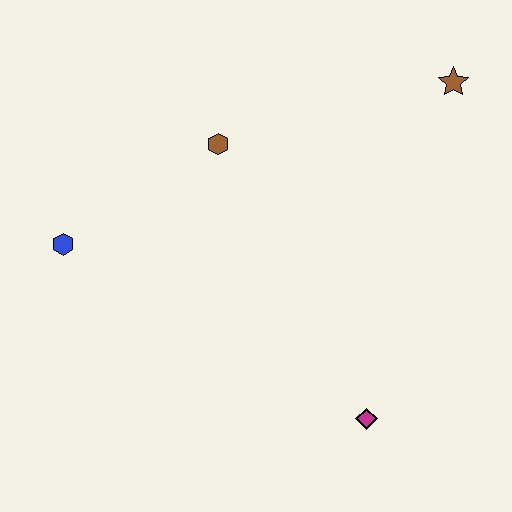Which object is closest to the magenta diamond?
The brown hexagon is closest to the magenta diamond.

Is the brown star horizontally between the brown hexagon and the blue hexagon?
No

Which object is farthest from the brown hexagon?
The magenta diamond is farthest from the brown hexagon.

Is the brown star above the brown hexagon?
Yes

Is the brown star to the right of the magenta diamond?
Yes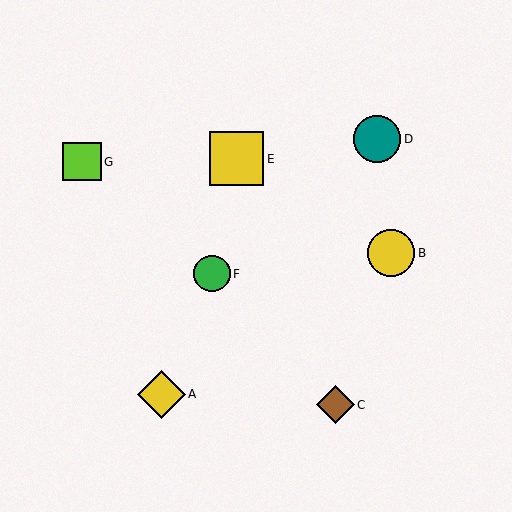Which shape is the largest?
The yellow square (labeled E) is the largest.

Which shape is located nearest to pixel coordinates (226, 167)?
The yellow square (labeled E) at (237, 159) is nearest to that location.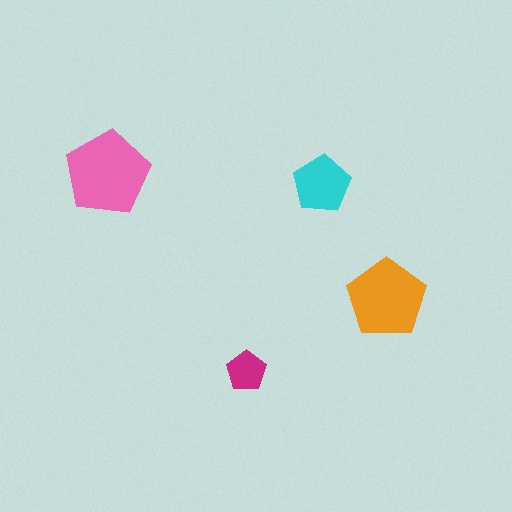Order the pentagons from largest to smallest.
the pink one, the orange one, the cyan one, the magenta one.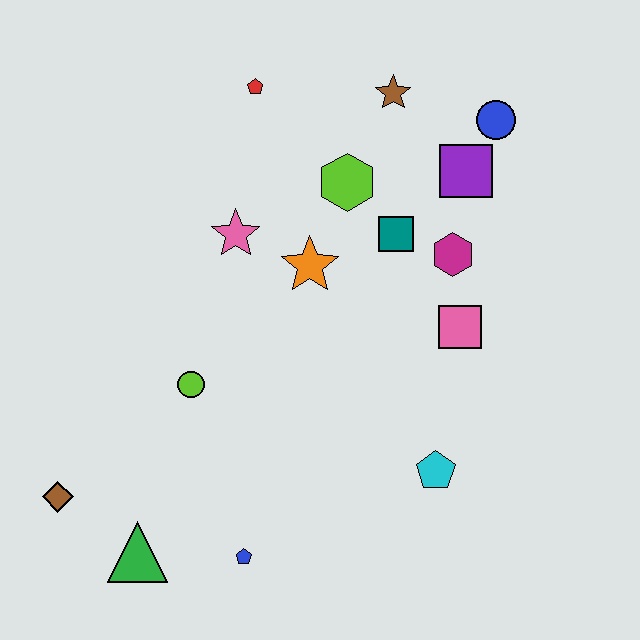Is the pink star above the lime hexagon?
No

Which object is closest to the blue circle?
The purple square is closest to the blue circle.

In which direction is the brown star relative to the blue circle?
The brown star is to the left of the blue circle.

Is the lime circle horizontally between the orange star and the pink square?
No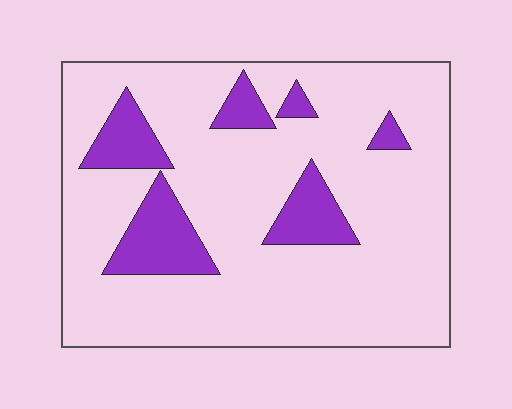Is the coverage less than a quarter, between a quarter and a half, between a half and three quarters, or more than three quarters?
Less than a quarter.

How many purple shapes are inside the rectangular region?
6.